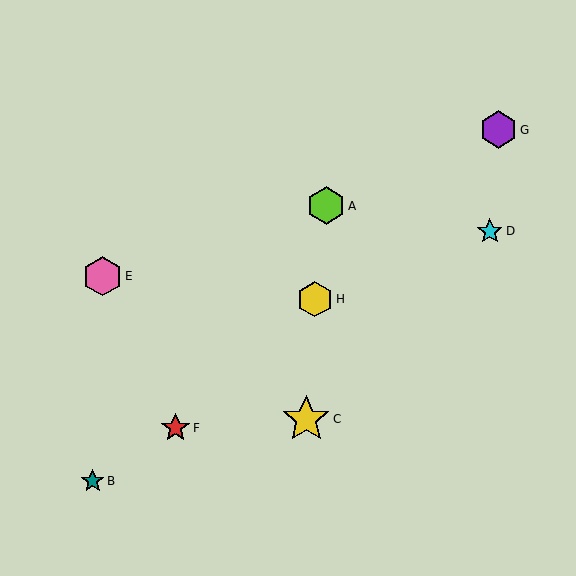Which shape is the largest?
The yellow star (labeled C) is the largest.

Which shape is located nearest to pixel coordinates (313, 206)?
The lime hexagon (labeled A) at (326, 206) is nearest to that location.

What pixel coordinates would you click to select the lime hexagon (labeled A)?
Click at (326, 206) to select the lime hexagon A.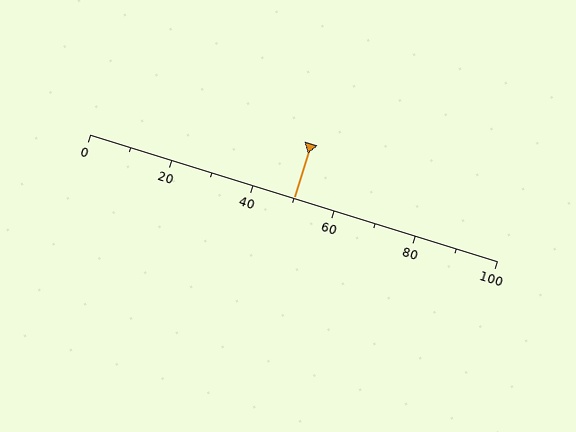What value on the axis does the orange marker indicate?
The marker indicates approximately 50.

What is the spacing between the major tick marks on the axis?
The major ticks are spaced 20 apart.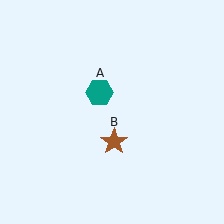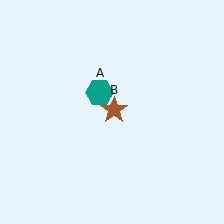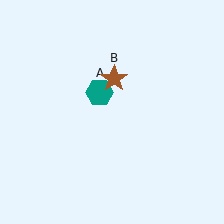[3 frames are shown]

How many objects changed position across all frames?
1 object changed position: brown star (object B).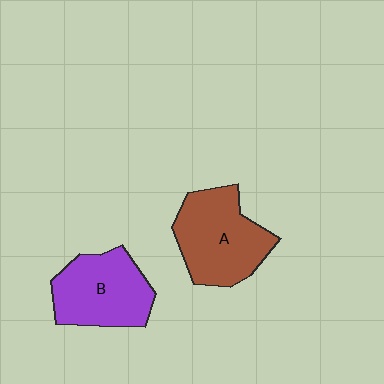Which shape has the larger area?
Shape A (brown).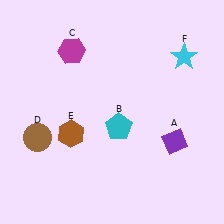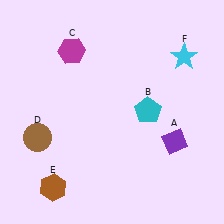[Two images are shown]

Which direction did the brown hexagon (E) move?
The brown hexagon (E) moved down.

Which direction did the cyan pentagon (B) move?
The cyan pentagon (B) moved right.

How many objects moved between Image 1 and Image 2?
2 objects moved between the two images.